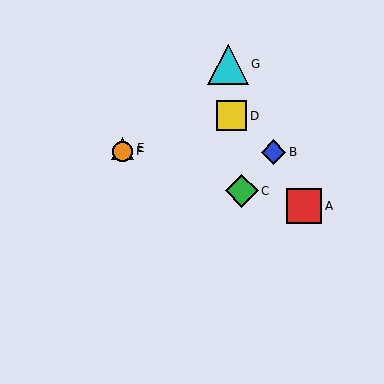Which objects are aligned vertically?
Objects E, F are aligned vertically.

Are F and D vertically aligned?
No, F is at x≈123 and D is at x≈232.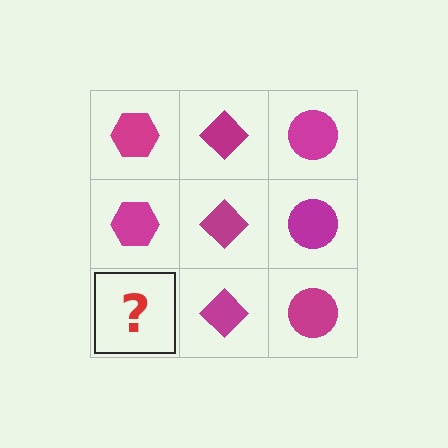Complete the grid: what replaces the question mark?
The question mark should be replaced with a magenta hexagon.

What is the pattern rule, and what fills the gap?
The rule is that each column has a consistent shape. The gap should be filled with a magenta hexagon.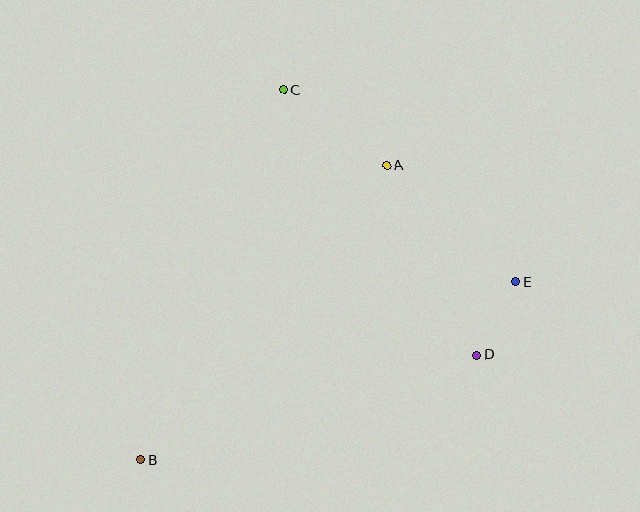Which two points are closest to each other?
Points D and E are closest to each other.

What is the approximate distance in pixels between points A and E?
The distance between A and E is approximately 174 pixels.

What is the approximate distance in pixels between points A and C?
The distance between A and C is approximately 128 pixels.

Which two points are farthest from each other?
Points B and E are farthest from each other.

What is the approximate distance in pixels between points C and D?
The distance between C and D is approximately 328 pixels.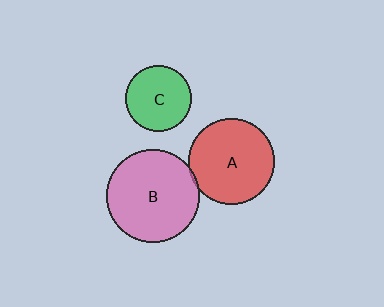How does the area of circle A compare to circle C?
Approximately 1.6 times.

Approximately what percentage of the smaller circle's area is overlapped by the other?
Approximately 5%.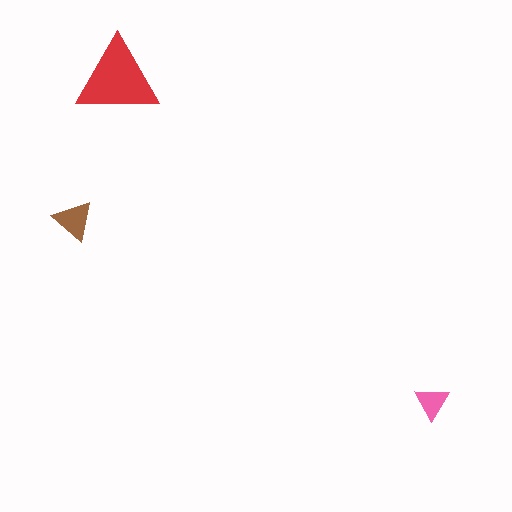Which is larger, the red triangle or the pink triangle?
The red one.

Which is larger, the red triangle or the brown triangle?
The red one.